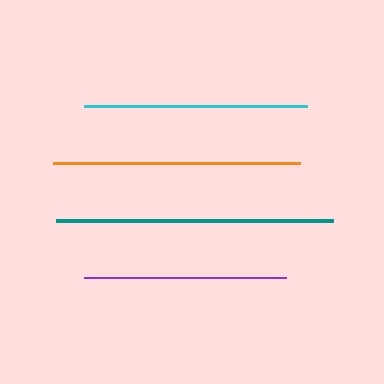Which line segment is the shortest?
The purple line is the shortest at approximately 202 pixels.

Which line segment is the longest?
The teal line is the longest at approximately 276 pixels.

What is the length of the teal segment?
The teal segment is approximately 276 pixels long.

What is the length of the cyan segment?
The cyan segment is approximately 224 pixels long.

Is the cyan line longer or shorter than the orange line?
The orange line is longer than the cyan line.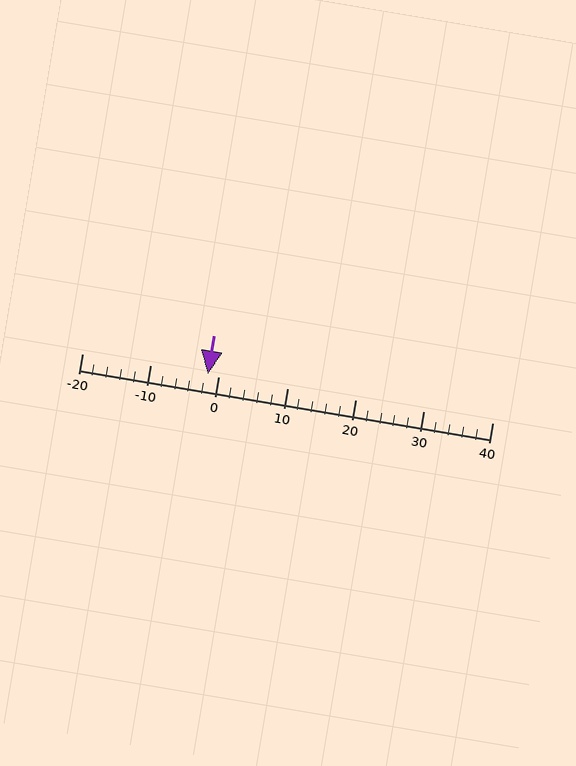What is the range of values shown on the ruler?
The ruler shows values from -20 to 40.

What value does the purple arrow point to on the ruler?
The purple arrow points to approximately -2.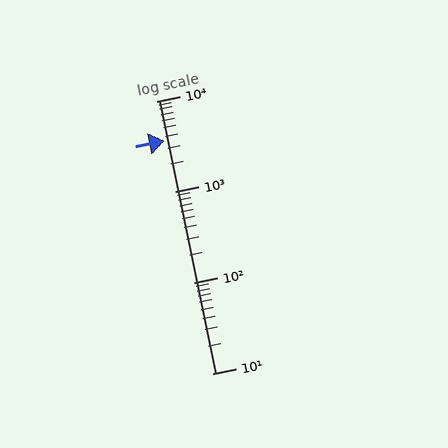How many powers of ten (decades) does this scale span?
The scale spans 3 decades, from 10 to 10000.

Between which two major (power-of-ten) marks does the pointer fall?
The pointer is between 1000 and 10000.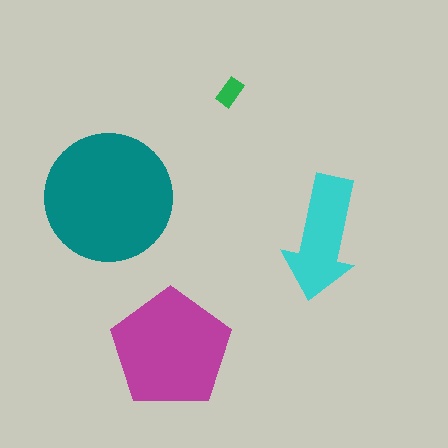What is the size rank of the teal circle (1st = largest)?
1st.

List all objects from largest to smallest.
The teal circle, the magenta pentagon, the cyan arrow, the green rectangle.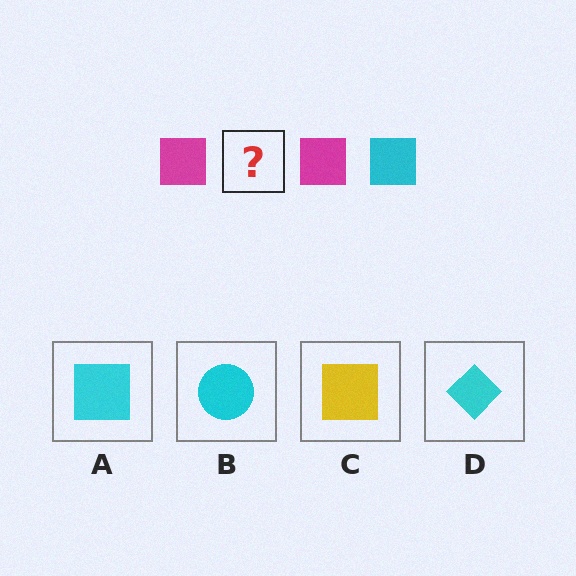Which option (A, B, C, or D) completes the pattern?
A.